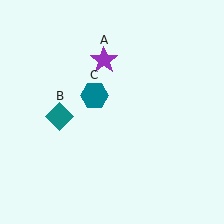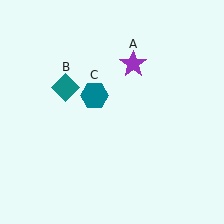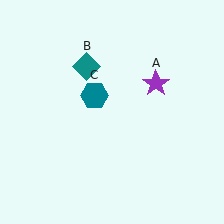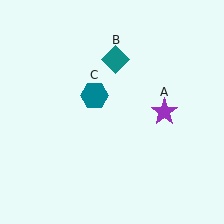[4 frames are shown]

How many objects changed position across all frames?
2 objects changed position: purple star (object A), teal diamond (object B).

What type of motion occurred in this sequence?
The purple star (object A), teal diamond (object B) rotated clockwise around the center of the scene.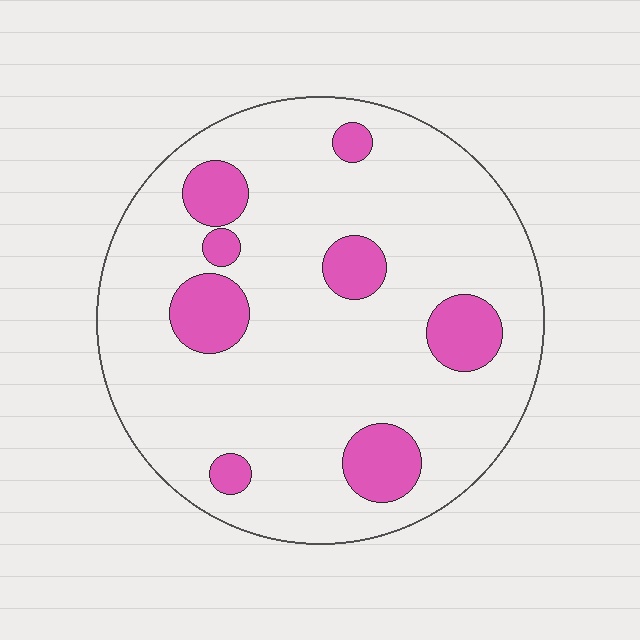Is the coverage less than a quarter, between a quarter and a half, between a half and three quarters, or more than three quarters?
Less than a quarter.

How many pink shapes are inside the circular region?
8.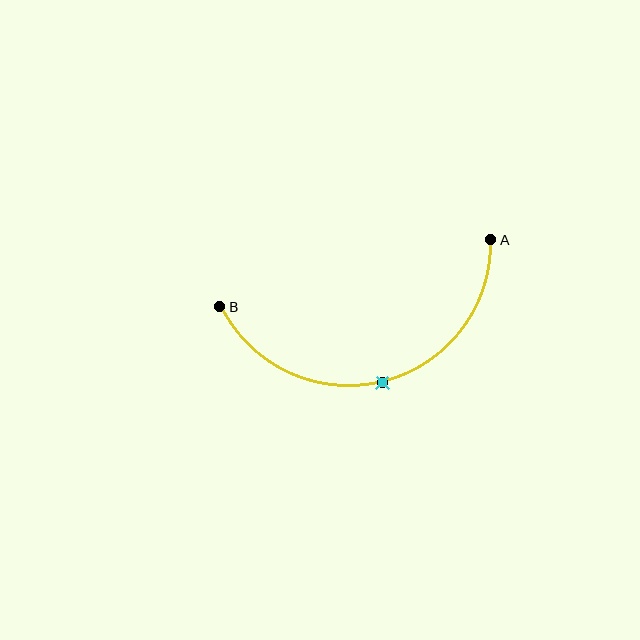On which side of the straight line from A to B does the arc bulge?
The arc bulges below the straight line connecting A and B.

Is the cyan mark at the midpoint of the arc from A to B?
Yes. The cyan mark lies on the arc at equal arc-length from both A and B — it is the arc midpoint.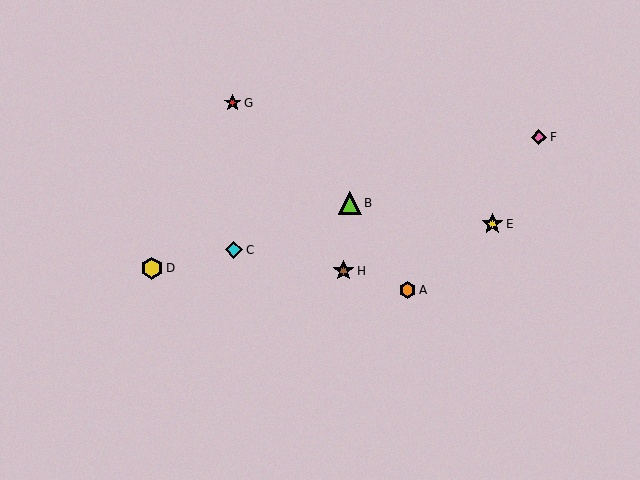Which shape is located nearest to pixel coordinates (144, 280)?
The yellow hexagon (labeled D) at (152, 268) is nearest to that location.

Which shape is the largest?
The lime triangle (labeled B) is the largest.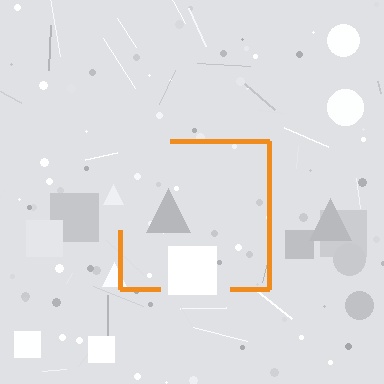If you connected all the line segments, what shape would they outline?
They would outline a square.